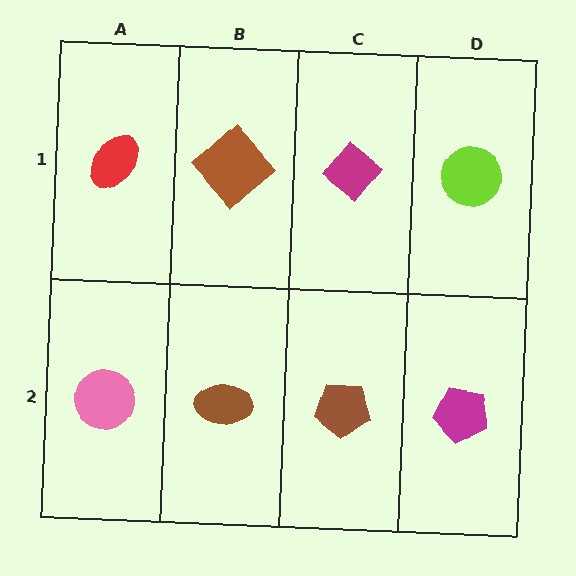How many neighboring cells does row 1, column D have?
2.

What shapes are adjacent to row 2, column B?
A brown diamond (row 1, column B), a pink circle (row 2, column A), a brown pentagon (row 2, column C).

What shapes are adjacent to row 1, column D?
A magenta pentagon (row 2, column D), a magenta diamond (row 1, column C).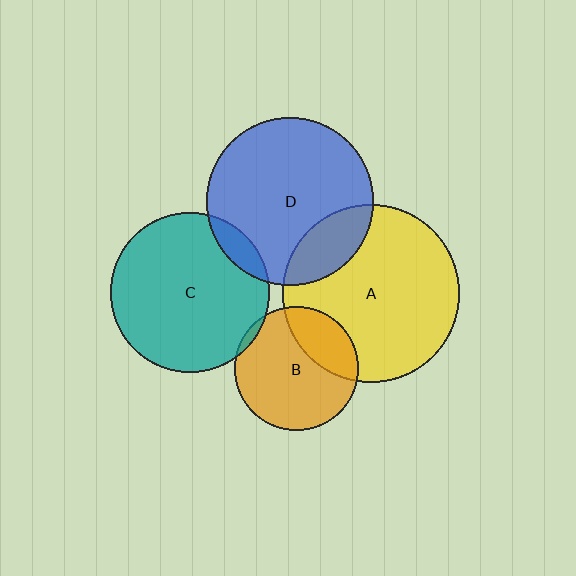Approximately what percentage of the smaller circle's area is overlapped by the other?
Approximately 5%.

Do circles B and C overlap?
Yes.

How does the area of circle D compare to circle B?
Approximately 1.8 times.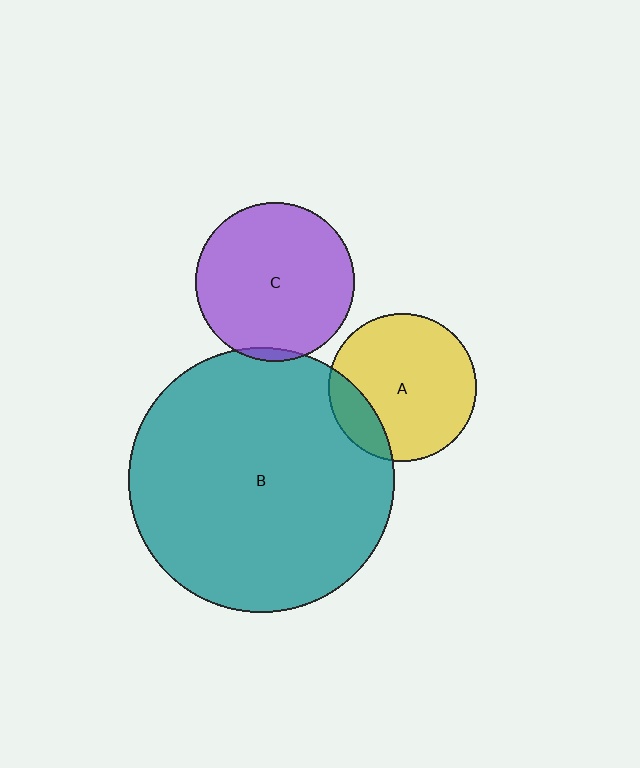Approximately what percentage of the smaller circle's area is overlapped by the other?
Approximately 5%.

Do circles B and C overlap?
Yes.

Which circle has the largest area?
Circle B (teal).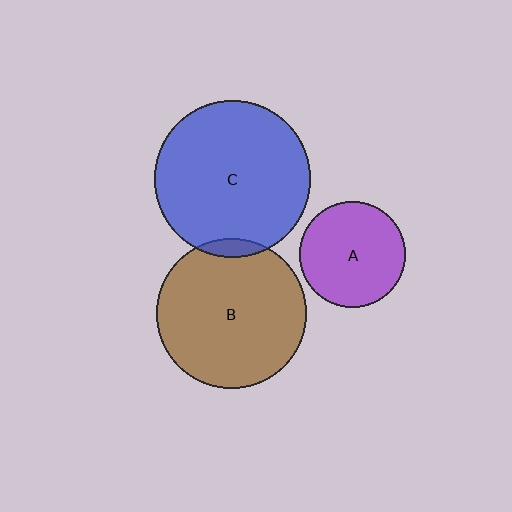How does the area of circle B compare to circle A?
Approximately 2.0 times.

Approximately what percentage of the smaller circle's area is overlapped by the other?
Approximately 5%.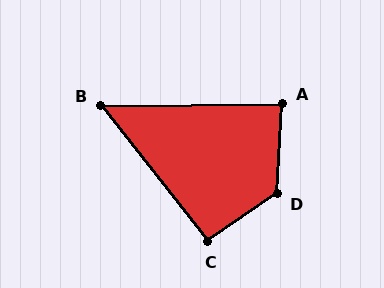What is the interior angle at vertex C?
Approximately 94 degrees (approximately right).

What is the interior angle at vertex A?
Approximately 86 degrees (approximately right).